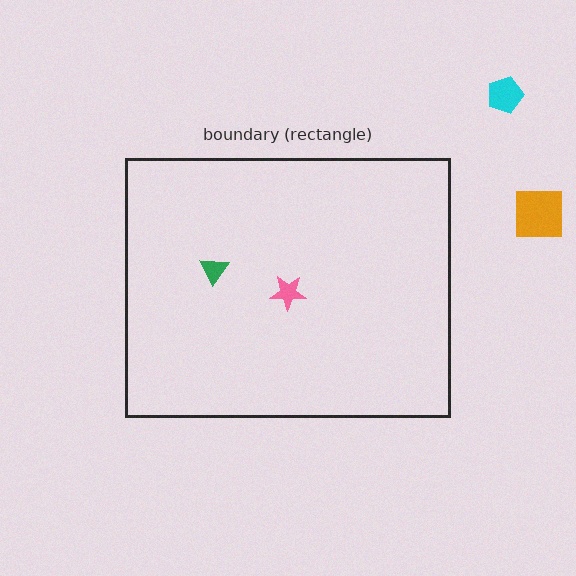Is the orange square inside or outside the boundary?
Outside.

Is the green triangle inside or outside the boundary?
Inside.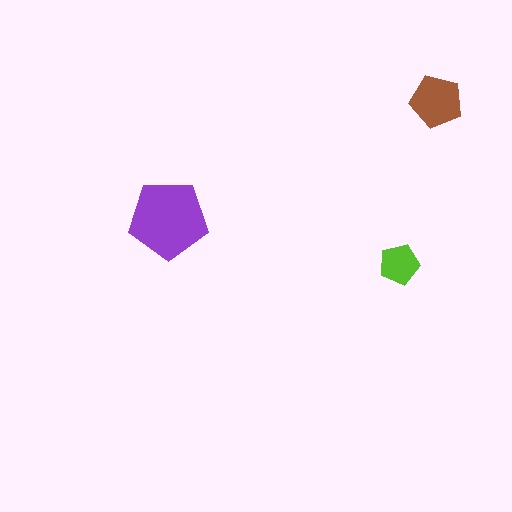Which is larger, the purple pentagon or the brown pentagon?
The purple one.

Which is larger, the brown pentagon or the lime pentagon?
The brown one.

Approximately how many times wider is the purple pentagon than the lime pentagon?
About 2 times wider.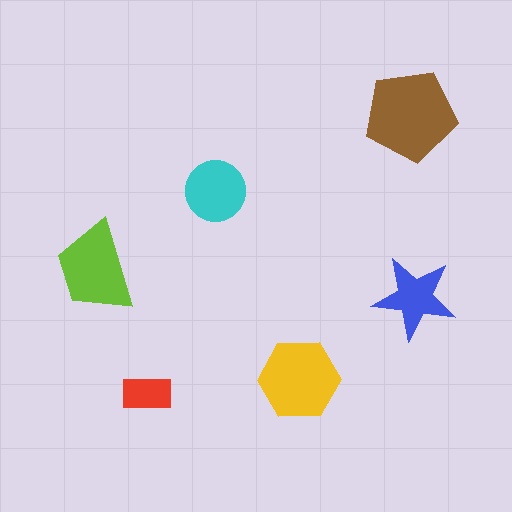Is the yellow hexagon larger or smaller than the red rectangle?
Larger.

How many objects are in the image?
There are 6 objects in the image.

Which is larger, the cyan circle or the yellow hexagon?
The yellow hexagon.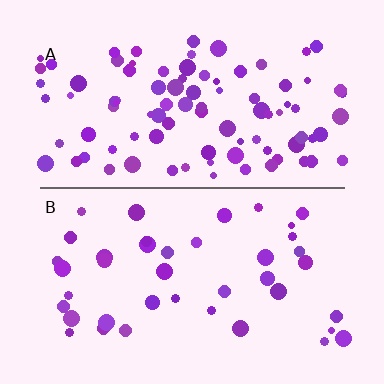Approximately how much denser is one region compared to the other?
Approximately 2.2× — region A over region B.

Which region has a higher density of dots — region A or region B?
A (the top).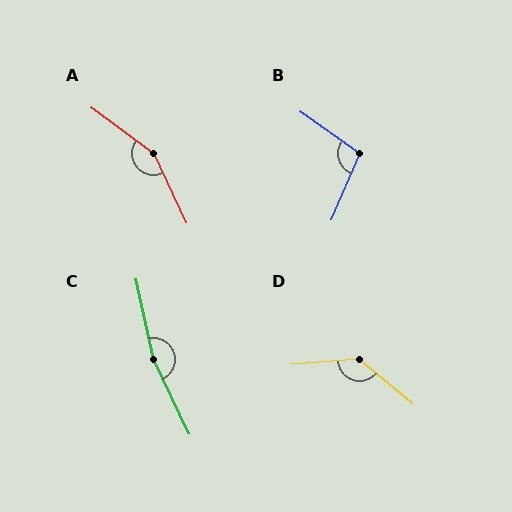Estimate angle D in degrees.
Approximately 136 degrees.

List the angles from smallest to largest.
B (102°), D (136°), A (152°), C (167°).